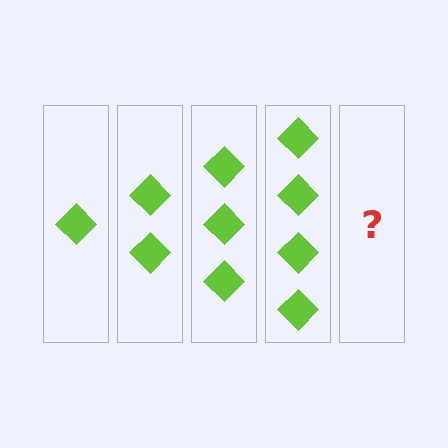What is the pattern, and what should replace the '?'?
The pattern is that each step adds one more diamond. The '?' should be 5 diamonds.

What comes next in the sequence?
The next element should be 5 diamonds.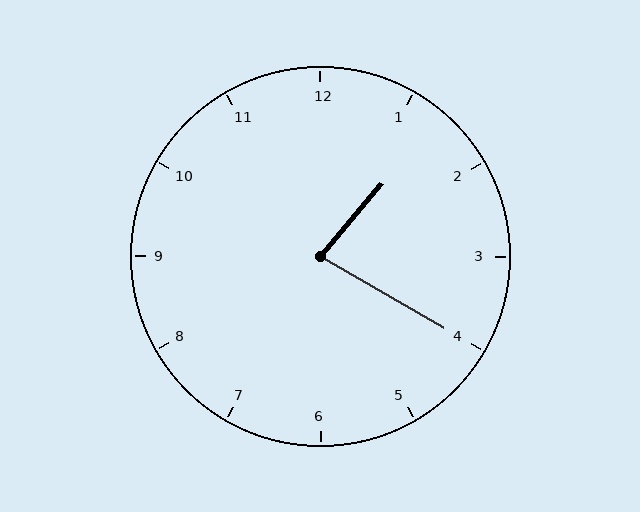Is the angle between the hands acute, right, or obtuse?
It is acute.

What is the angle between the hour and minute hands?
Approximately 80 degrees.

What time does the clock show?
1:20.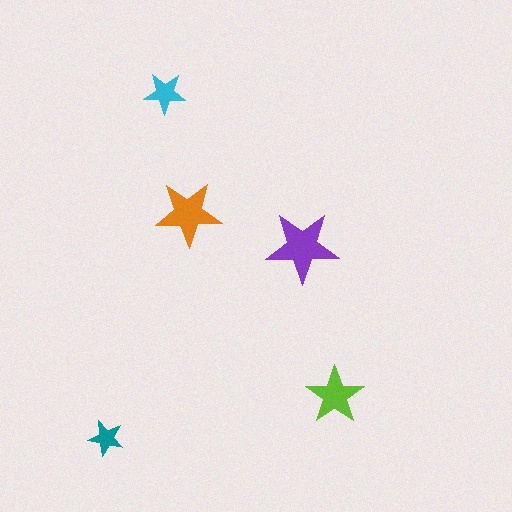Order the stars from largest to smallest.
the purple one, the orange one, the lime one, the cyan one, the teal one.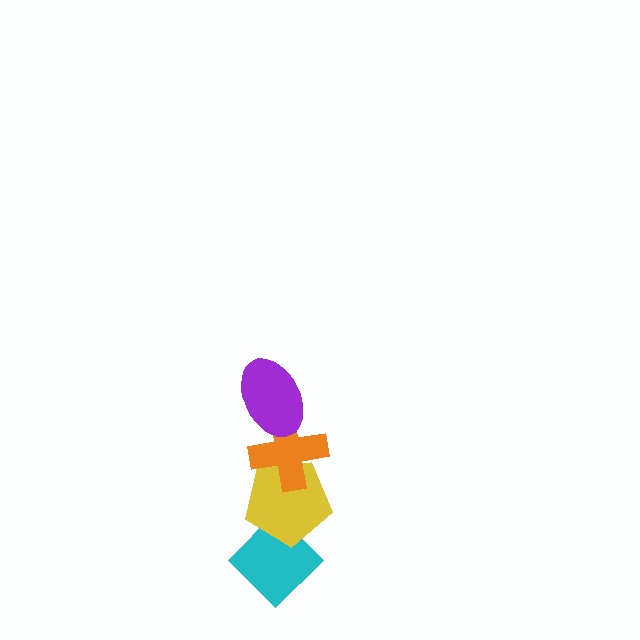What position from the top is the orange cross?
The orange cross is 2nd from the top.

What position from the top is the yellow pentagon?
The yellow pentagon is 3rd from the top.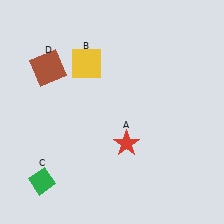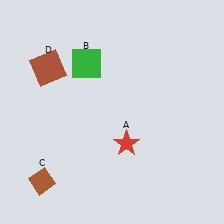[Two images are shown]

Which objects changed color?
B changed from yellow to green. C changed from green to brown.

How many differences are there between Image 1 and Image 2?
There are 2 differences between the two images.